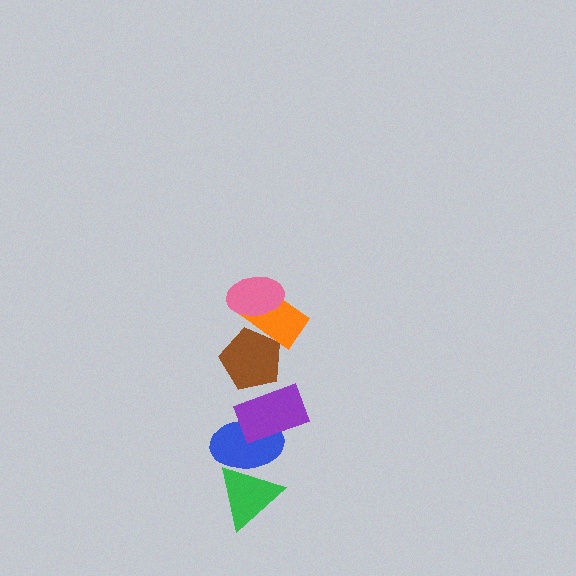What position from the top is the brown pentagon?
The brown pentagon is 3rd from the top.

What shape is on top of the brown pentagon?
The orange rectangle is on top of the brown pentagon.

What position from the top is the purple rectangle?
The purple rectangle is 4th from the top.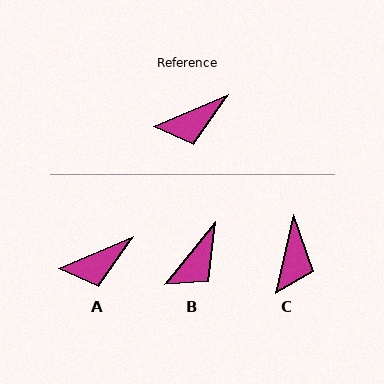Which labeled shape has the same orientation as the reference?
A.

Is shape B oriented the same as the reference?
No, it is off by about 28 degrees.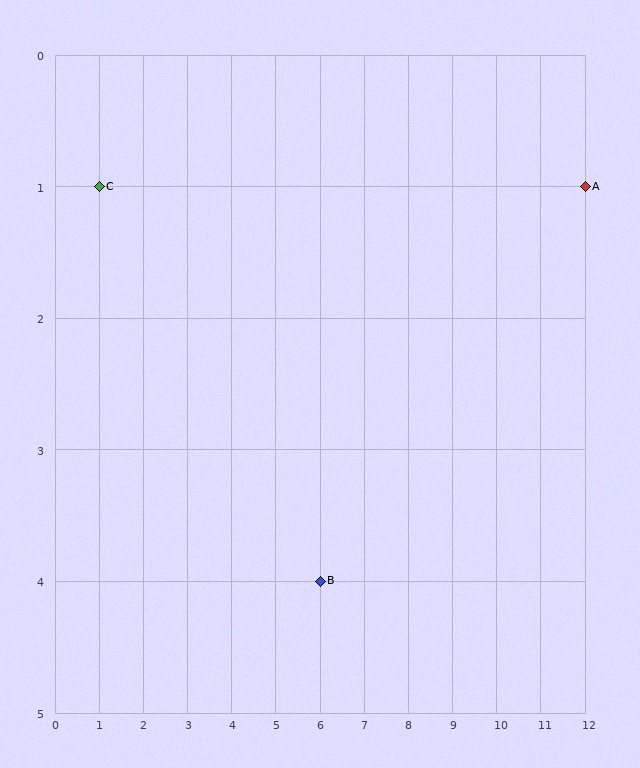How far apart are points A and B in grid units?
Points A and B are 6 columns and 3 rows apart (about 6.7 grid units diagonally).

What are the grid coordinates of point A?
Point A is at grid coordinates (12, 1).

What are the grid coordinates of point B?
Point B is at grid coordinates (6, 4).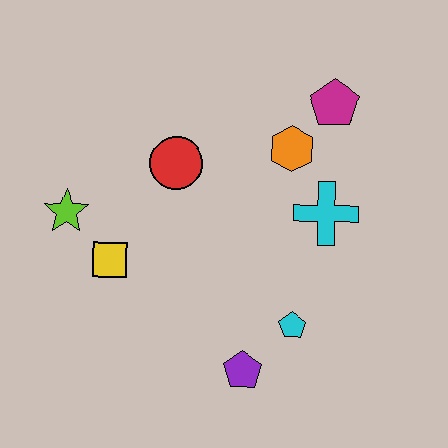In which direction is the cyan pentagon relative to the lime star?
The cyan pentagon is to the right of the lime star.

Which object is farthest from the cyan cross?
The lime star is farthest from the cyan cross.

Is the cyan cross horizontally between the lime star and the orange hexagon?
No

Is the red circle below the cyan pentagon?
No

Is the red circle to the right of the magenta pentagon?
No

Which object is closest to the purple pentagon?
The cyan pentagon is closest to the purple pentagon.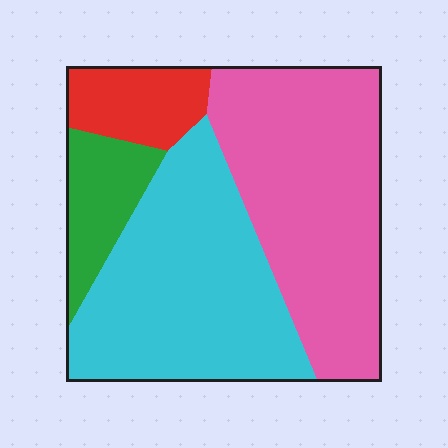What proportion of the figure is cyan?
Cyan takes up about two fifths (2/5) of the figure.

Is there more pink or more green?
Pink.